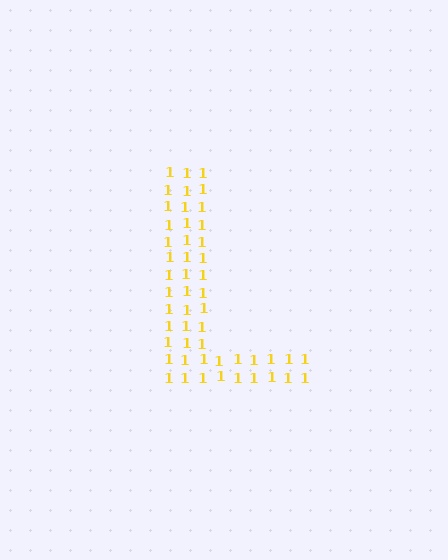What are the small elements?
The small elements are digit 1's.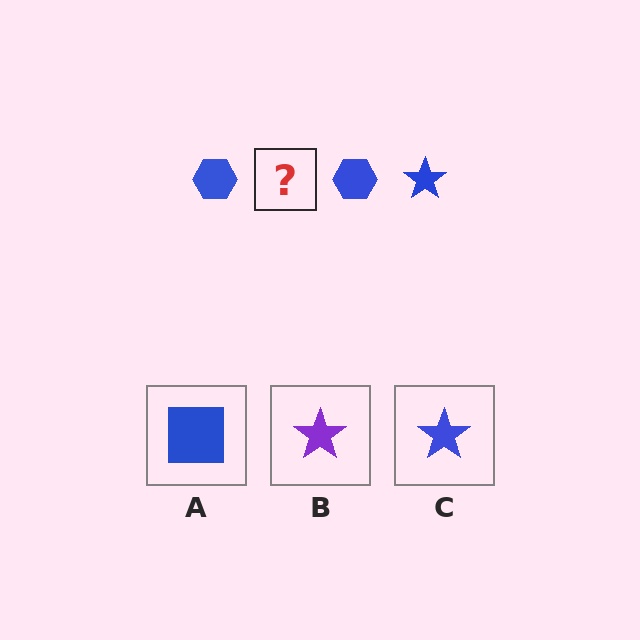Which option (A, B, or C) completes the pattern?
C.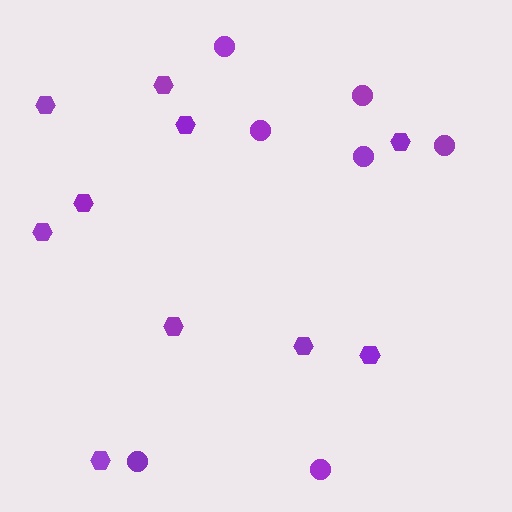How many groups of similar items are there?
There are 2 groups: one group of circles (7) and one group of hexagons (10).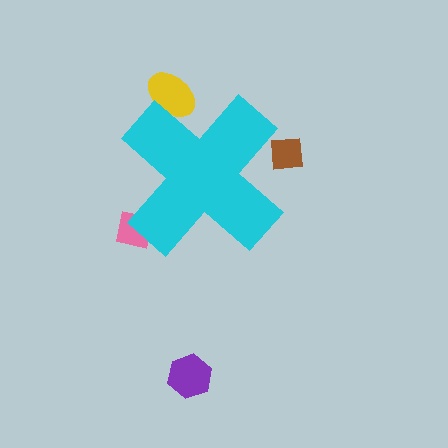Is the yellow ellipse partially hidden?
Yes, the yellow ellipse is partially hidden behind the cyan cross.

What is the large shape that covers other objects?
A cyan cross.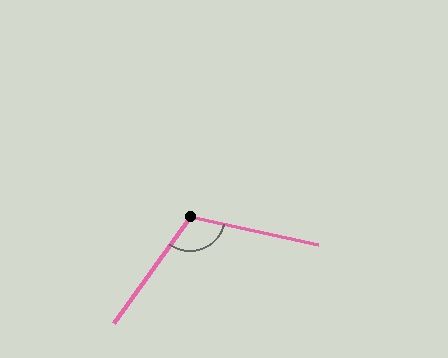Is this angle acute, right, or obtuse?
It is obtuse.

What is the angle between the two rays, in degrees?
Approximately 113 degrees.